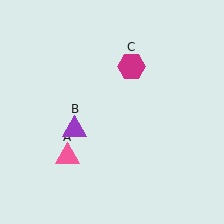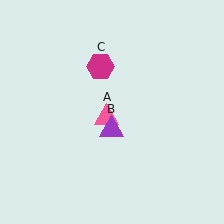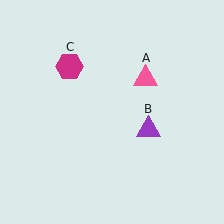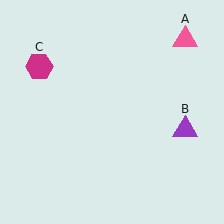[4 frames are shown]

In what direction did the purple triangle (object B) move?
The purple triangle (object B) moved right.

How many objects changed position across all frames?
3 objects changed position: pink triangle (object A), purple triangle (object B), magenta hexagon (object C).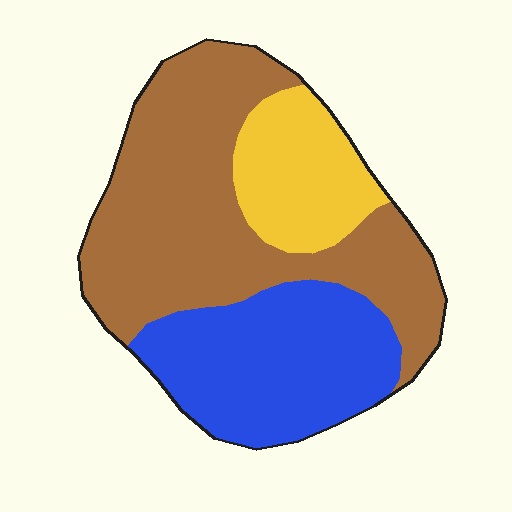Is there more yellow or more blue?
Blue.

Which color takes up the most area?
Brown, at roughly 50%.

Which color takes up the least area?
Yellow, at roughly 15%.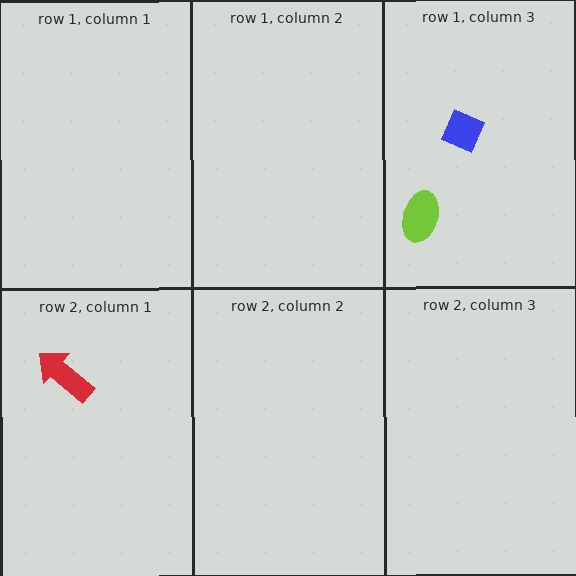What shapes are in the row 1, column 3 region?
The lime ellipse, the blue diamond.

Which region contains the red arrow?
The row 2, column 1 region.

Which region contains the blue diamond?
The row 1, column 3 region.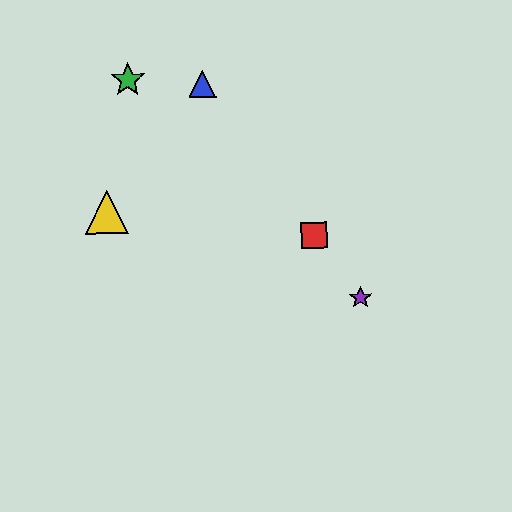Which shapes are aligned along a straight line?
The red square, the blue triangle, the purple star are aligned along a straight line.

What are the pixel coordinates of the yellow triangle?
The yellow triangle is at (107, 212).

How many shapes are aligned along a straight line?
3 shapes (the red square, the blue triangle, the purple star) are aligned along a straight line.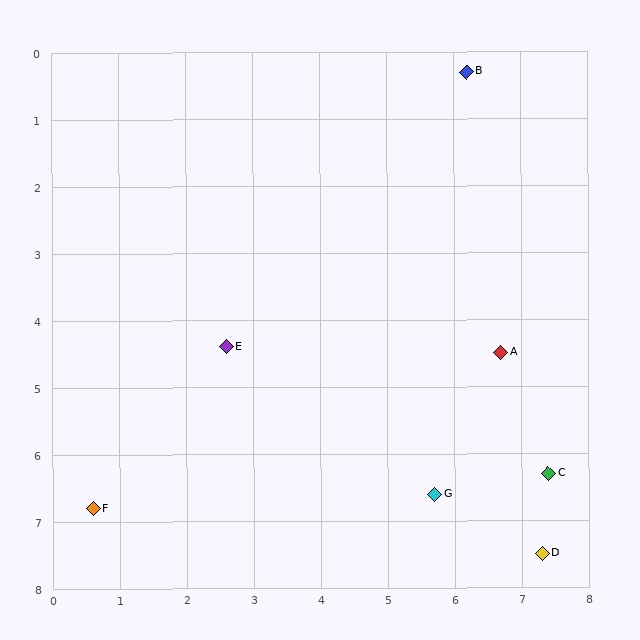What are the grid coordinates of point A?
Point A is at approximately (6.7, 4.5).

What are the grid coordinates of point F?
Point F is at approximately (0.6, 6.8).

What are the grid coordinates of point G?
Point G is at approximately (5.7, 6.6).